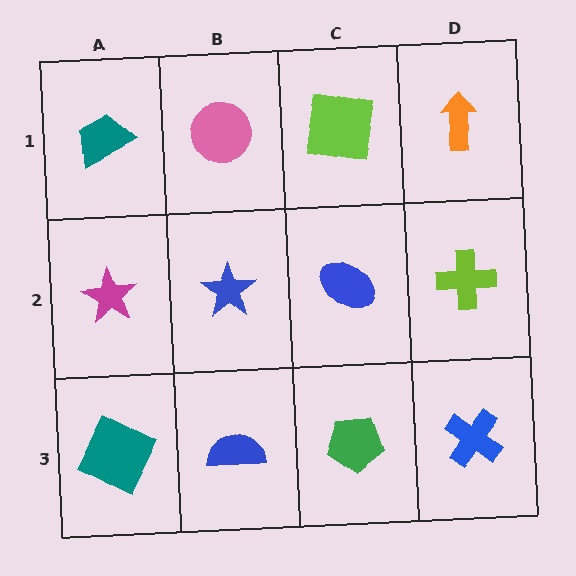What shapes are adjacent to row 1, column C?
A blue ellipse (row 2, column C), a pink circle (row 1, column B), an orange arrow (row 1, column D).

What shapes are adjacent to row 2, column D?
An orange arrow (row 1, column D), a blue cross (row 3, column D), a blue ellipse (row 2, column C).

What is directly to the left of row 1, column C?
A pink circle.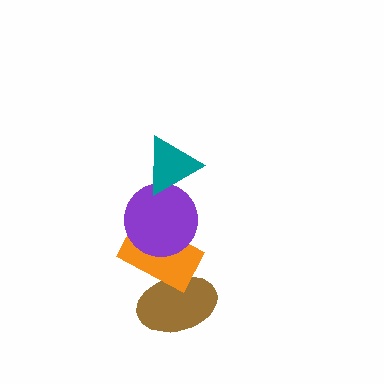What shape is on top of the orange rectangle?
The purple circle is on top of the orange rectangle.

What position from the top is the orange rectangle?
The orange rectangle is 3rd from the top.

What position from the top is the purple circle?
The purple circle is 2nd from the top.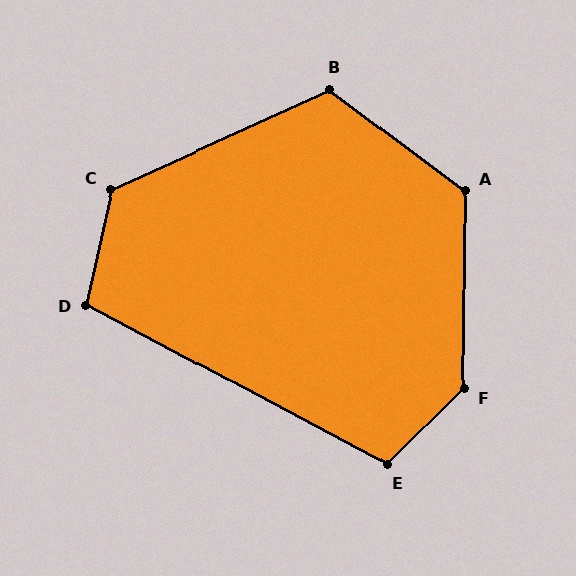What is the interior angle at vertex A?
Approximately 126 degrees (obtuse).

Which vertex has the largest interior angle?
F, at approximately 135 degrees.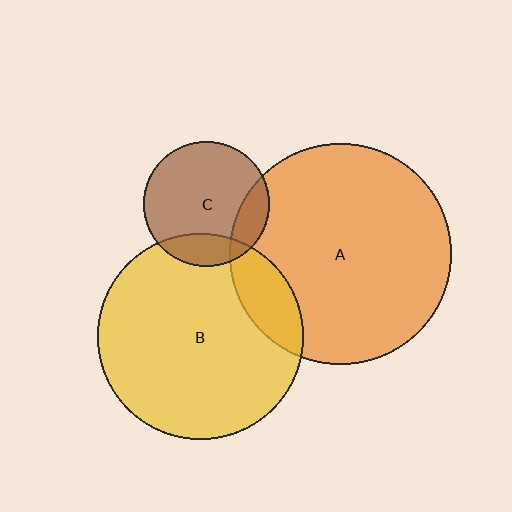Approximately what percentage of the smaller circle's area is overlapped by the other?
Approximately 15%.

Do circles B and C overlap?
Yes.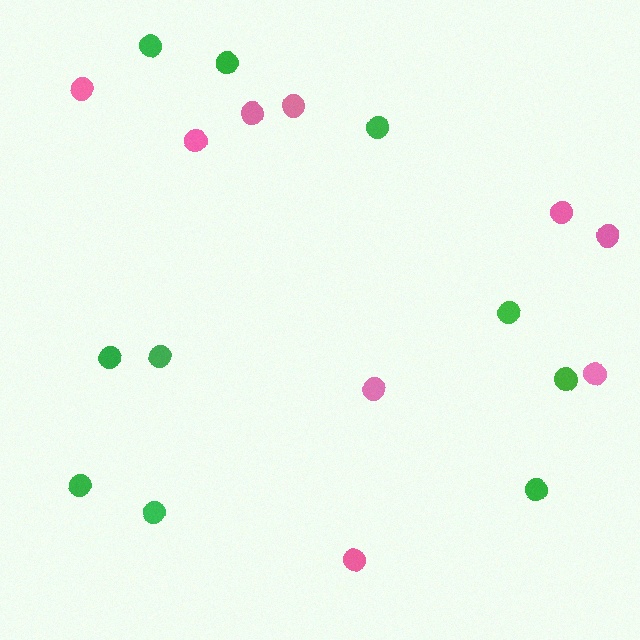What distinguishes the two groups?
There are 2 groups: one group of pink circles (9) and one group of green circles (10).